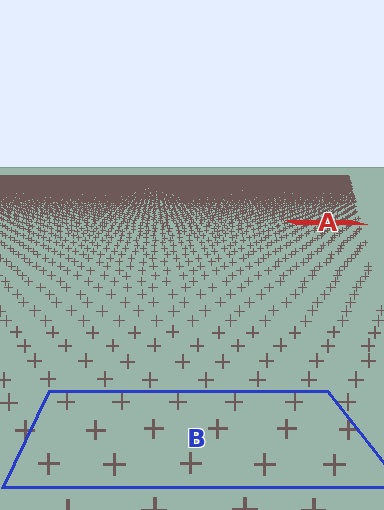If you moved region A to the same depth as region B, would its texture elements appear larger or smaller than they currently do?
They would appear larger. At a closer depth, the same texture elements are projected at a bigger on-screen size.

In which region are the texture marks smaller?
The texture marks are smaller in region A, because it is farther away.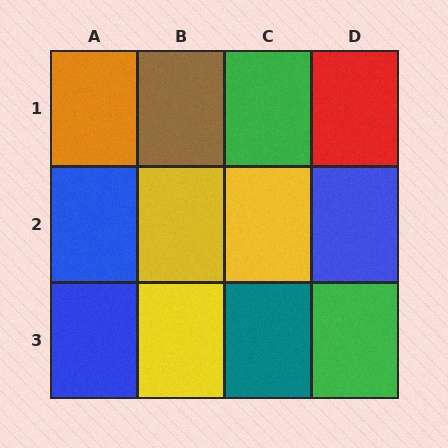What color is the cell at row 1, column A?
Orange.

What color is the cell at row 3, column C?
Teal.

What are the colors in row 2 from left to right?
Blue, yellow, yellow, blue.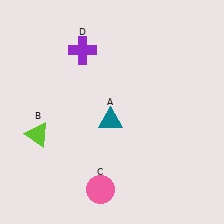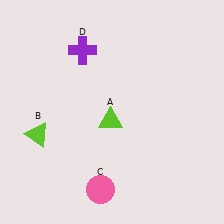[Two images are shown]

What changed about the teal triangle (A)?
In Image 1, A is teal. In Image 2, it changed to lime.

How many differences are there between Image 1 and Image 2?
There is 1 difference between the two images.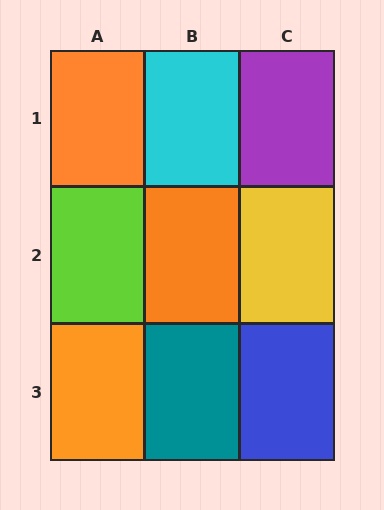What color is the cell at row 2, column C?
Yellow.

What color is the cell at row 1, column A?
Orange.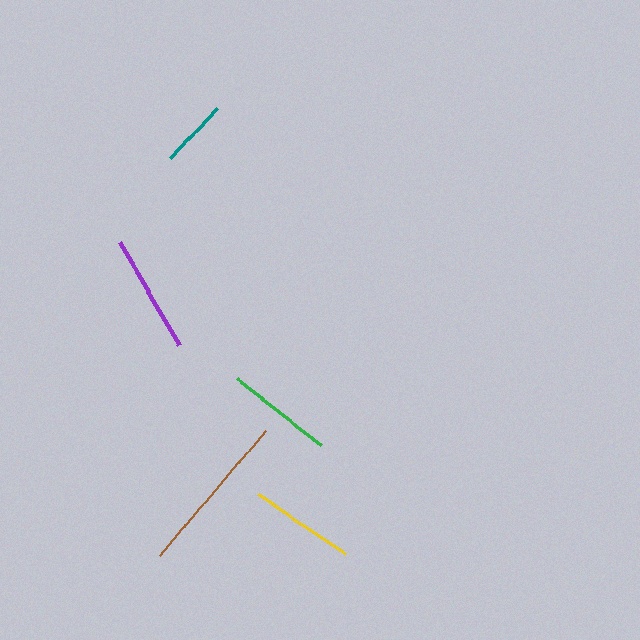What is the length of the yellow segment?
The yellow segment is approximately 106 pixels long.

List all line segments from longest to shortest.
From longest to shortest: brown, purple, green, yellow, teal.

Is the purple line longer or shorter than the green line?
The purple line is longer than the green line.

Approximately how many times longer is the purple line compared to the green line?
The purple line is approximately 1.1 times the length of the green line.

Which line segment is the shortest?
The teal line is the shortest at approximately 69 pixels.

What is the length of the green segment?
The green segment is approximately 107 pixels long.